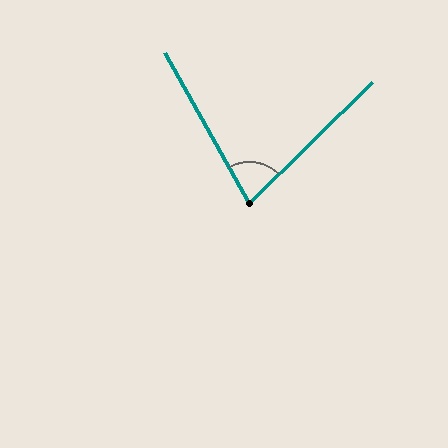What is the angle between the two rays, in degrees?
Approximately 74 degrees.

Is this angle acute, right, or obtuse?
It is acute.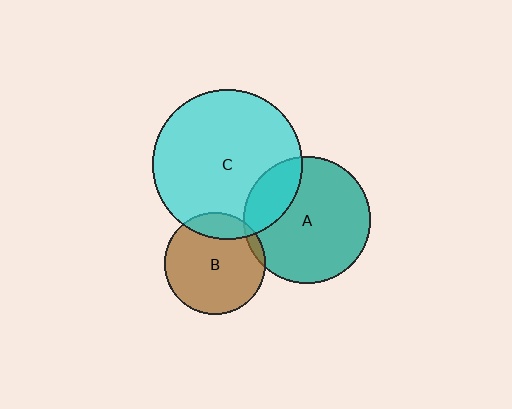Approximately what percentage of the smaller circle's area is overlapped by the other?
Approximately 5%.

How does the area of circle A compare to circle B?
Approximately 1.6 times.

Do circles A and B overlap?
Yes.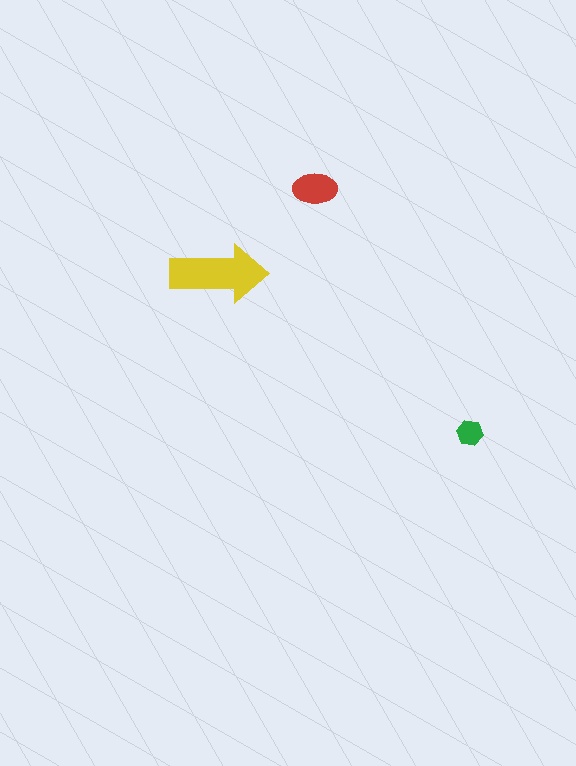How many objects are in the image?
There are 3 objects in the image.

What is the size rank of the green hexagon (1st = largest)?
3rd.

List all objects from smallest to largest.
The green hexagon, the red ellipse, the yellow arrow.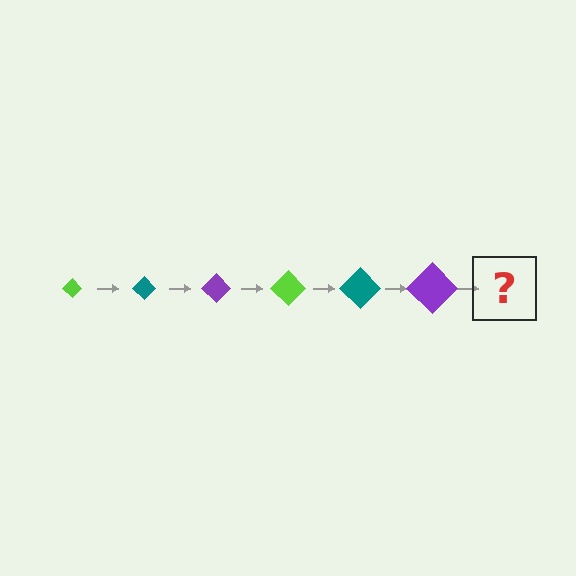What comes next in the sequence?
The next element should be a lime diamond, larger than the previous one.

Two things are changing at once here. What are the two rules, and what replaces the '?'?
The two rules are that the diamond grows larger each step and the color cycles through lime, teal, and purple. The '?' should be a lime diamond, larger than the previous one.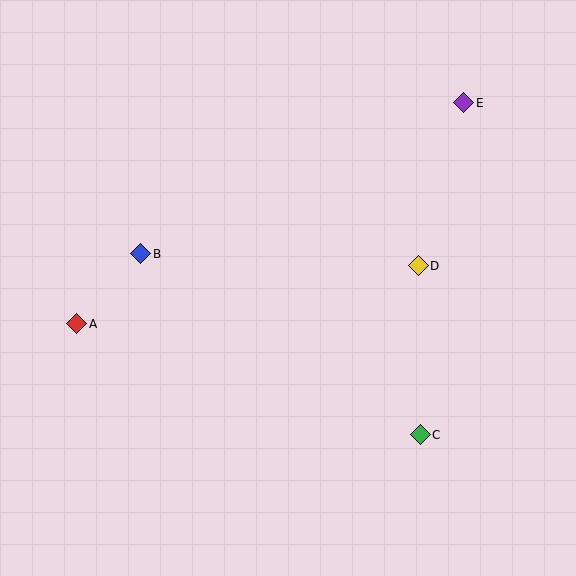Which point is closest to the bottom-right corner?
Point C is closest to the bottom-right corner.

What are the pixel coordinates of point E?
Point E is at (464, 103).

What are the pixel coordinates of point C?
Point C is at (420, 435).